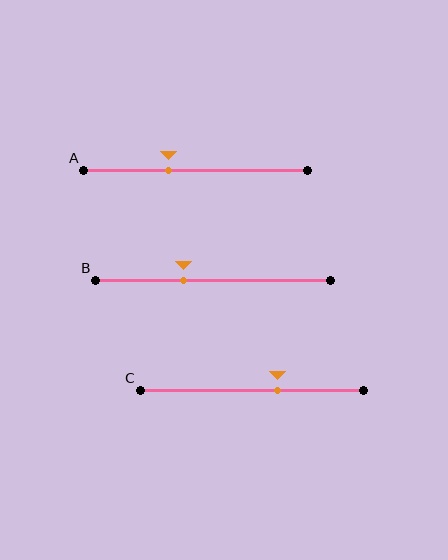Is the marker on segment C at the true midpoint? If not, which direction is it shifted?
No, the marker on segment C is shifted to the right by about 12% of the segment length.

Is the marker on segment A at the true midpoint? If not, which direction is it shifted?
No, the marker on segment A is shifted to the left by about 12% of the segment length.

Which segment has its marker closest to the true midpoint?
Segment C has its marker closest to the true midpoint.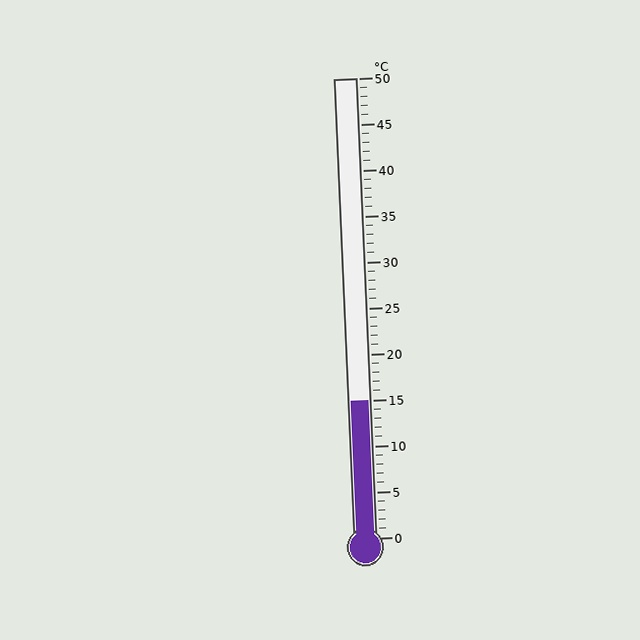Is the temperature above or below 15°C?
The temperature is at 15°C.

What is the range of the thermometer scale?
The thermometer scale ranges from 0°C to 50°C.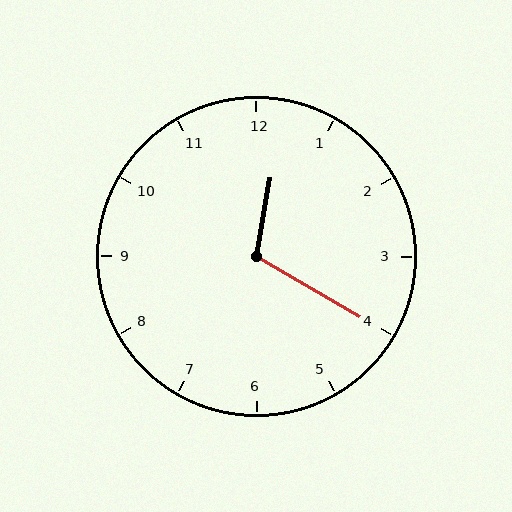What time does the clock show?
12:20.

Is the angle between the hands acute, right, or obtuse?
It is obtuse.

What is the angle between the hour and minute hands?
Approximately 110 degrees.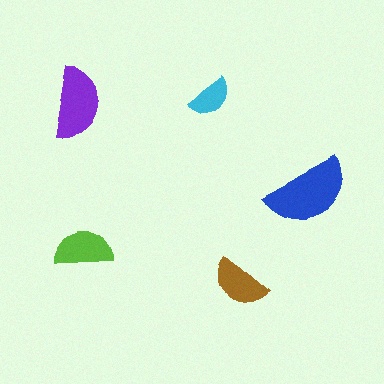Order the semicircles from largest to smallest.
the blue one, the purple one, the lime one, the brown one, the cyan one.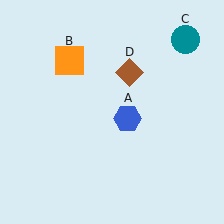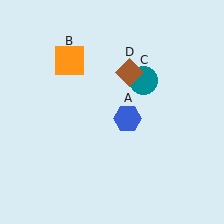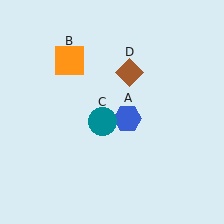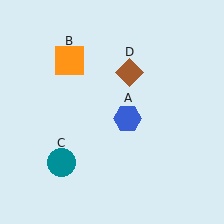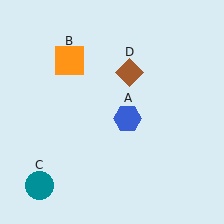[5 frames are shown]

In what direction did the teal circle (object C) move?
The teal circle (object C) moved down and to the left.